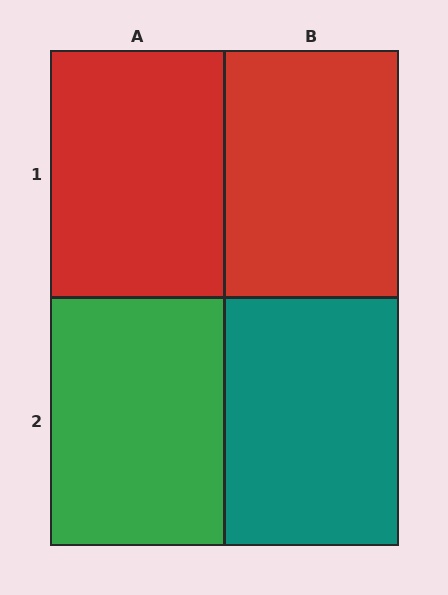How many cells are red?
2 cells are red.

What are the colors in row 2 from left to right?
Green, teal.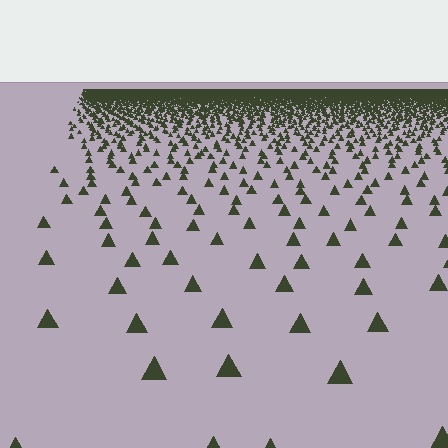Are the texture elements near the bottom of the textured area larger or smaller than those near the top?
Larger. Near the bottom, elements are closer to the viewer and appear at a bigger on-screen size.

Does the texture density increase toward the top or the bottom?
Density increases toward the top.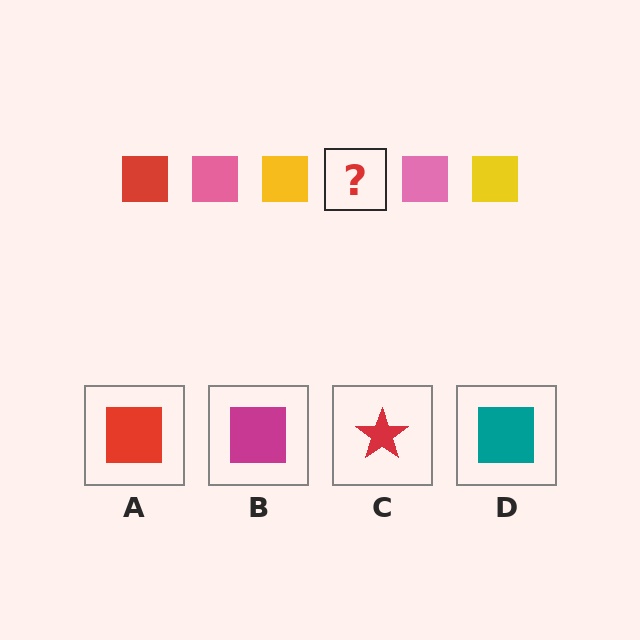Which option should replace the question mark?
Option A.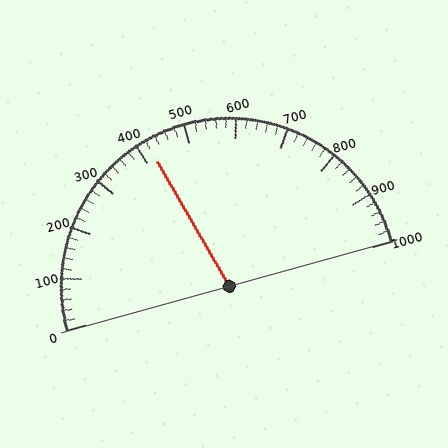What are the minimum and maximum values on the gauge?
The gauge ranges from 0 to 1000.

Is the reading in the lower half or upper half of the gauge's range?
The reading is in the lower half of the range (0 to 1000).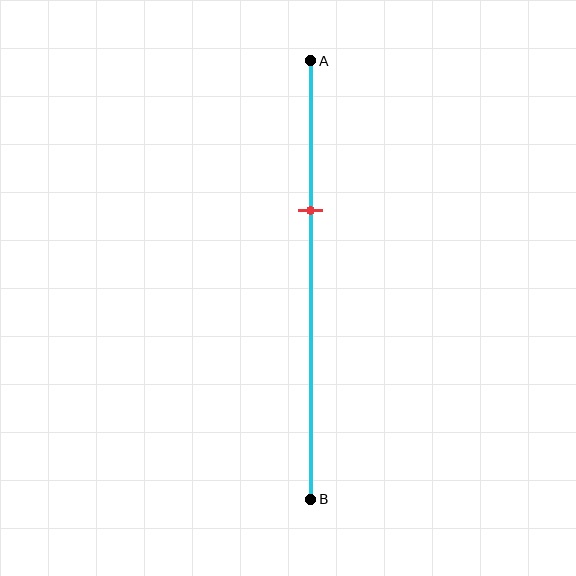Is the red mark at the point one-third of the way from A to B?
Yes, the mark is approximately at the one-third point.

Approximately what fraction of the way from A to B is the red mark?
The red mark is approximately 35% of the way from A to B.